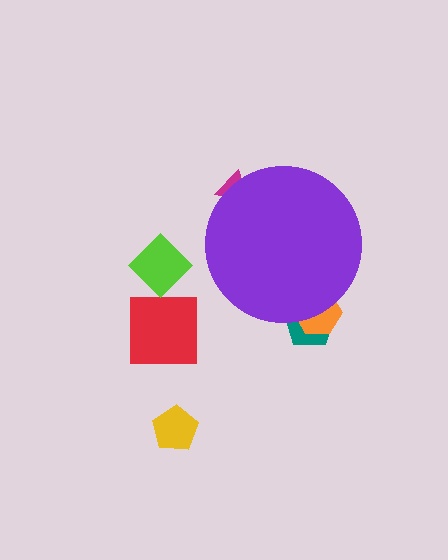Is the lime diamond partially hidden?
No, the lime diamond is fully visible.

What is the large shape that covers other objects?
A purple circle.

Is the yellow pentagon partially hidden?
No, the yellow pentagon is fully visible.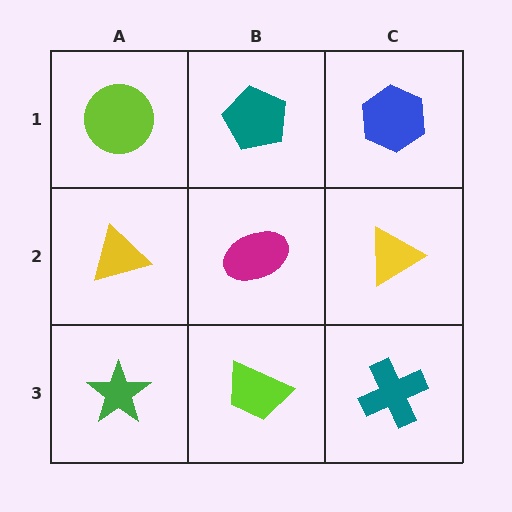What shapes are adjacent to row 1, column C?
A yellow triangle (row 2, column C), a teal pentagon (row 1, column B).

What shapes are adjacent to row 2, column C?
A blue hexagon (row 1, column C), a teal cross (row 3, column C), a magenta ellipse (row 2, column B).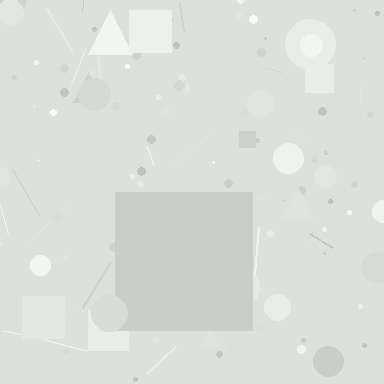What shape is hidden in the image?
A square is hidden in the image.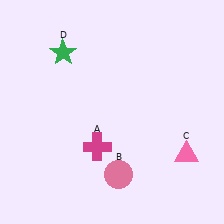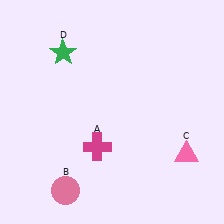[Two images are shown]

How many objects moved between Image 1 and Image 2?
1 object moved between the two images.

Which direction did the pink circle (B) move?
The pink circle (B) moved left.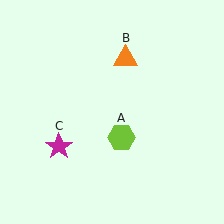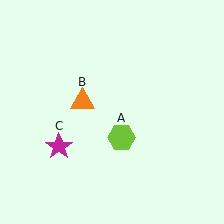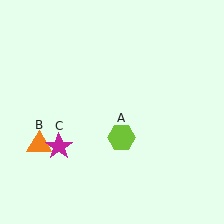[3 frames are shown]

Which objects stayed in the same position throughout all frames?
Lime hexagon (object A) and magenta star (object C) remained stationary.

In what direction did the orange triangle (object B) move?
The orange triangle (object B) moved down and to the left.